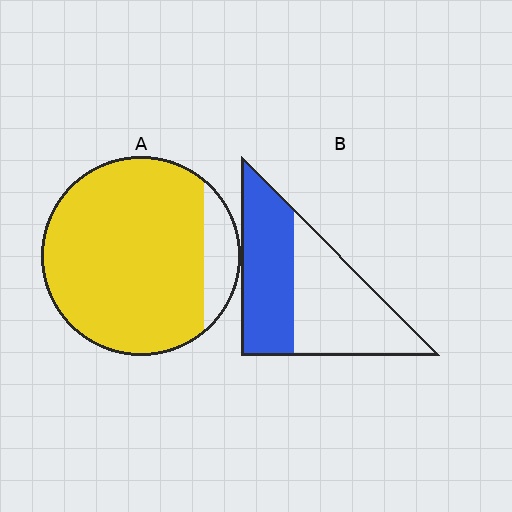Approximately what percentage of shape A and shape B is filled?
A is approximately 85% and B is approximately 45%.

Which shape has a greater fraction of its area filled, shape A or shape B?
Shape A.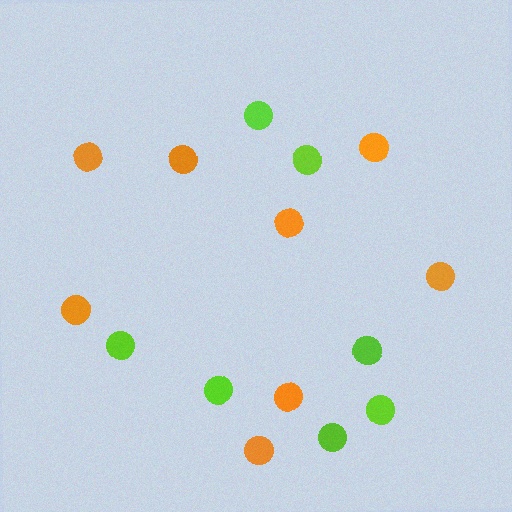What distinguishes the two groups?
There are 2 groups: one group of lime circles (7) and one group of orange circles (8).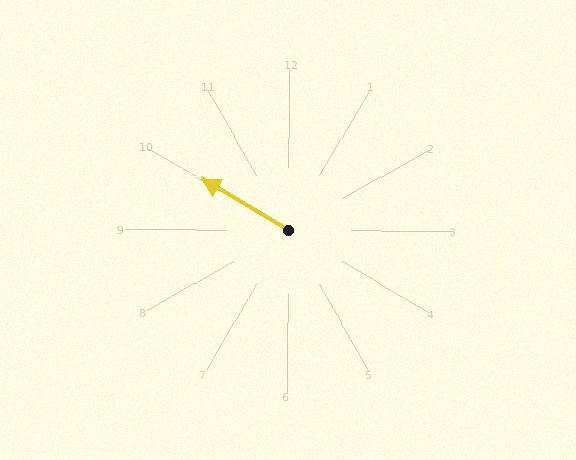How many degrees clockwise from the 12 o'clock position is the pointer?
Approximately 301 degrees.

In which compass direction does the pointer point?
Northwest.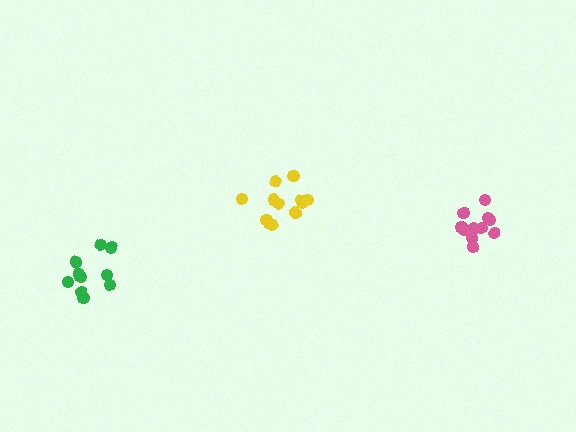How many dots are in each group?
Group 1: 12 dots, Group 2: 11 dots, Group 3: 11 dots (34 total).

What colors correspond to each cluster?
The clusters are colored: yellow, pink, green.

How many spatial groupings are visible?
There are 3 spatial groupings.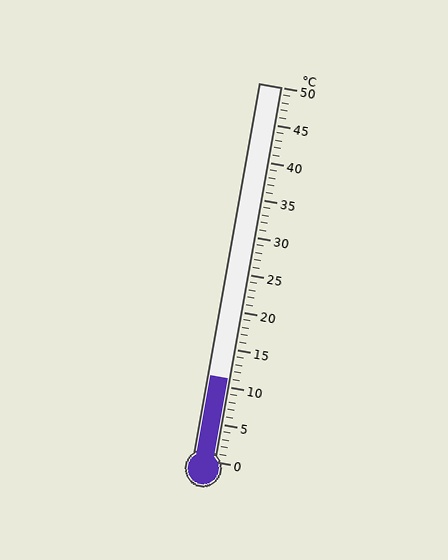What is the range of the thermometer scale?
The thermometer scale ranges from 0°C to 50°C.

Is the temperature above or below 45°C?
The temperature is below 45°C.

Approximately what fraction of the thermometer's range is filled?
The thermometer is filled to approximately 20% of its range.